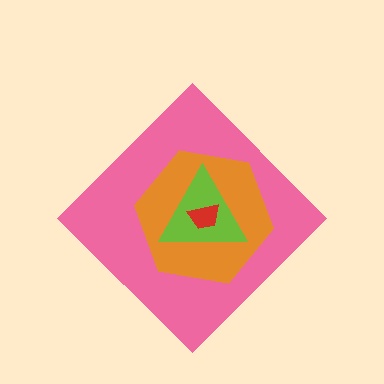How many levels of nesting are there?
4.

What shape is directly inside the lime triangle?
The red trapezoid.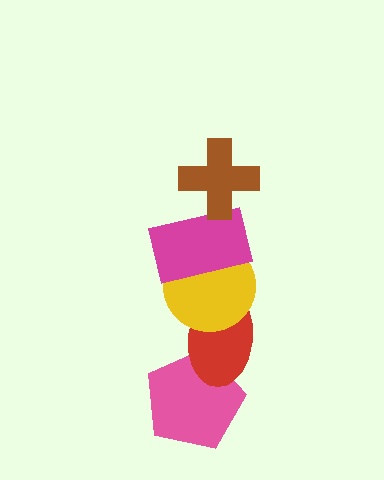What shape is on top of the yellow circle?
The magenta rectangle is on top of the yellow circle.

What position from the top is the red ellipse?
The red ellipse is 4th from the top.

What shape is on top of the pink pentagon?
The red ellipse is on top of the pink pentagon.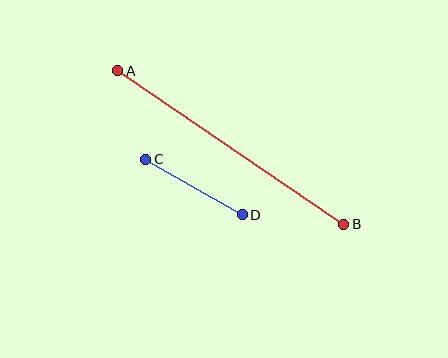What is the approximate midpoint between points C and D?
The midpoint is at approximately (194, 187) pixels.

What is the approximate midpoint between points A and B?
The midpoint is at approximately (231, 148) pixels.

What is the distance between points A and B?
The distance is approximately 273 pixels.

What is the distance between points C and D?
The distance is approximately 111 pixels.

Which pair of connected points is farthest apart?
Points A and B are farthest apart.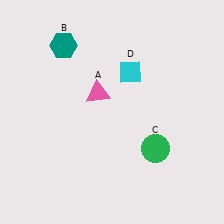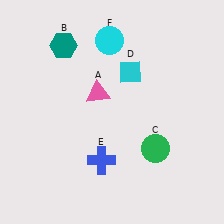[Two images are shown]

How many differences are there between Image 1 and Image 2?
There are 2 differences between the two images.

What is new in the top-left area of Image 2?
A cyan circle (F) was added in the top-left area of Image 2.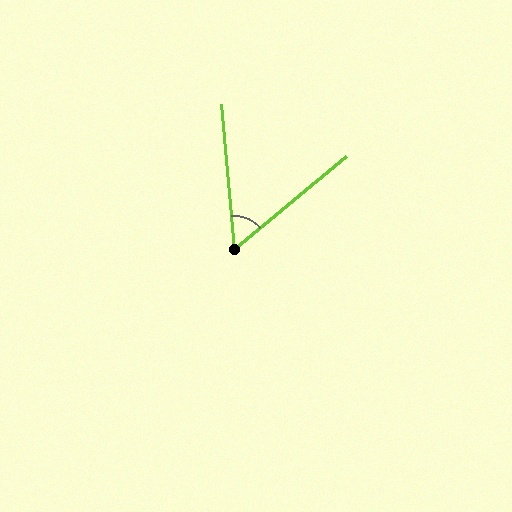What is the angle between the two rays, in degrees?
Approximately 56 degrees.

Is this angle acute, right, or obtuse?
It is acute.